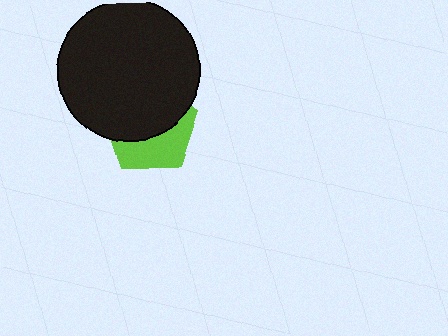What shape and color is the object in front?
The object in front is a black circle.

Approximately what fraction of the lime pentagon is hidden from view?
Roughly 58% of the lime pentagon is hidden behind the black circle.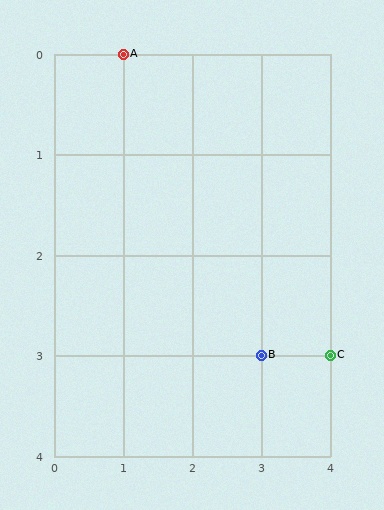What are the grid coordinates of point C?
Point C is at grid coordinates (4, 3).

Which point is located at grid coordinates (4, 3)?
Point C is at (4, 3).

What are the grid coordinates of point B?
Point B is at grid coordinates (3, 3).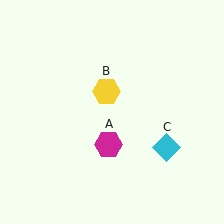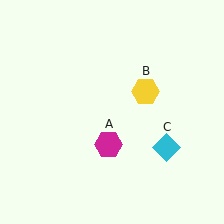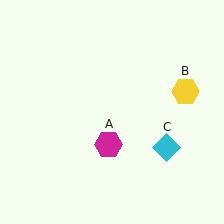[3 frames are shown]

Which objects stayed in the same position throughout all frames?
Magenta hexagon (object A) and cyan diamond (object C) remained stationary.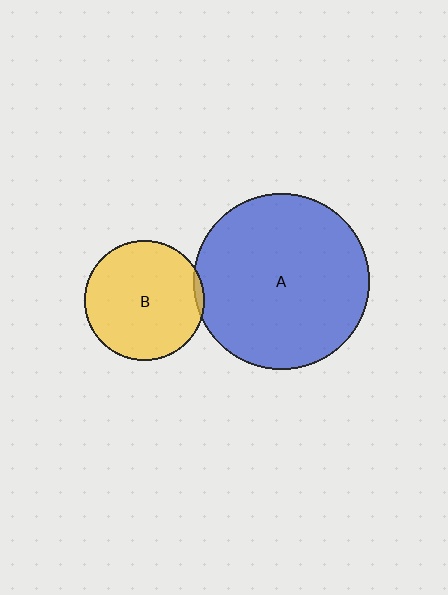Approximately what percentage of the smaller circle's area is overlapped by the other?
Approximately 5%.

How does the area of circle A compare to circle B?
Approximately 2.1 times.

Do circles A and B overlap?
Yes.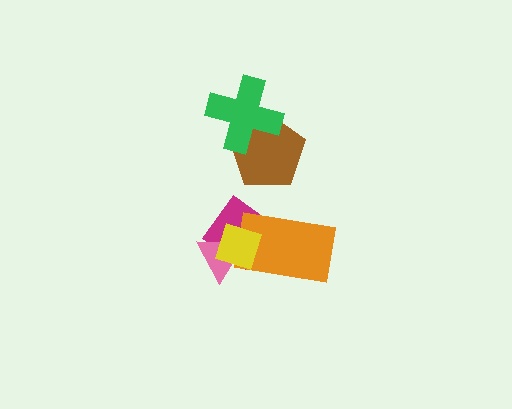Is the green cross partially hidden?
No, no other shape covers it.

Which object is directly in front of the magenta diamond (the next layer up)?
The orange rectangle is directly in front of the magenta diamond.